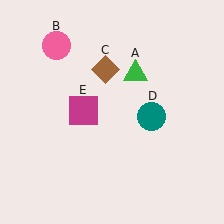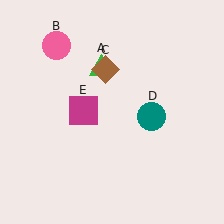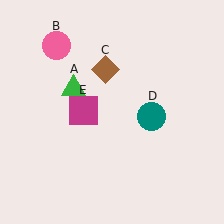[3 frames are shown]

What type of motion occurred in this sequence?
The green triangle (object A) rotated counterclockwise around the center of the scene.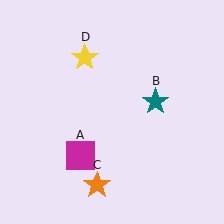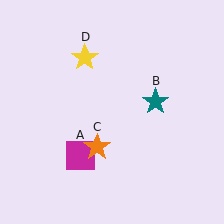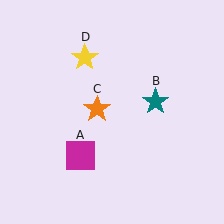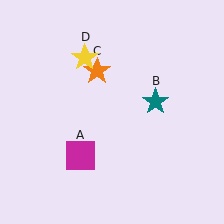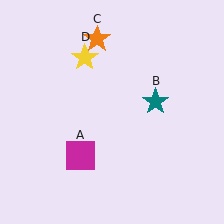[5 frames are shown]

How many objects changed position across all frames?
1 object changed position: orange star (object C).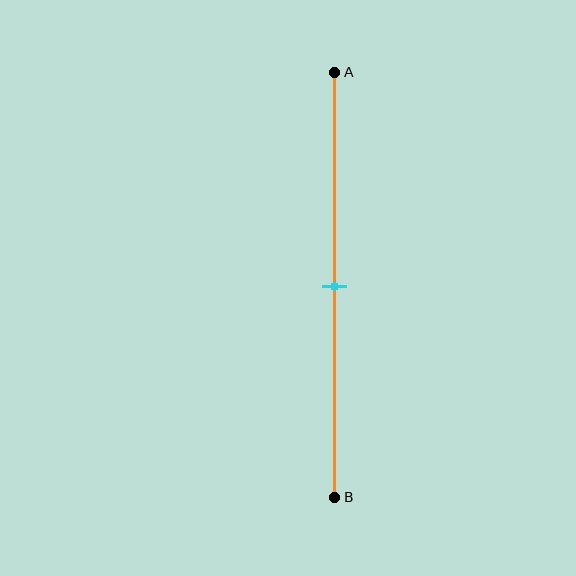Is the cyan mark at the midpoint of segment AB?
Yes, the mark is approximately at the midpoint.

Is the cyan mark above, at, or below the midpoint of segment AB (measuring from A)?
The cyan mark is approximately at the midpoint of segment AB.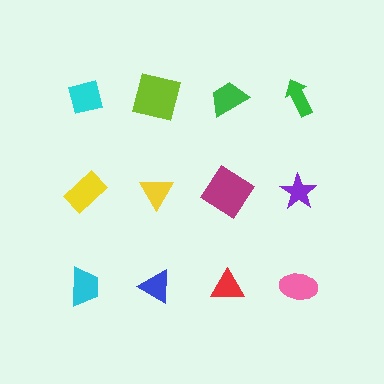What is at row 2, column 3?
A magenta diamond.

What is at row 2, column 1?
A yellow rectangle.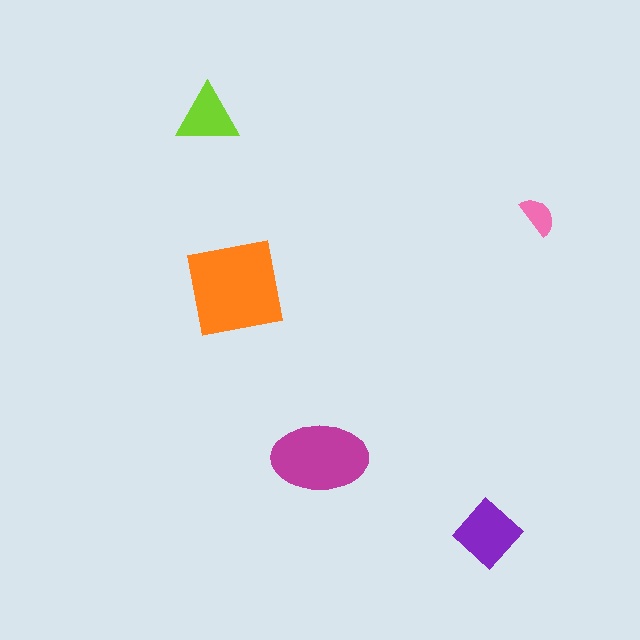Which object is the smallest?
The pink semicircle.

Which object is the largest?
The orange square.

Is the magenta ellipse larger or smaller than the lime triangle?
Larger.